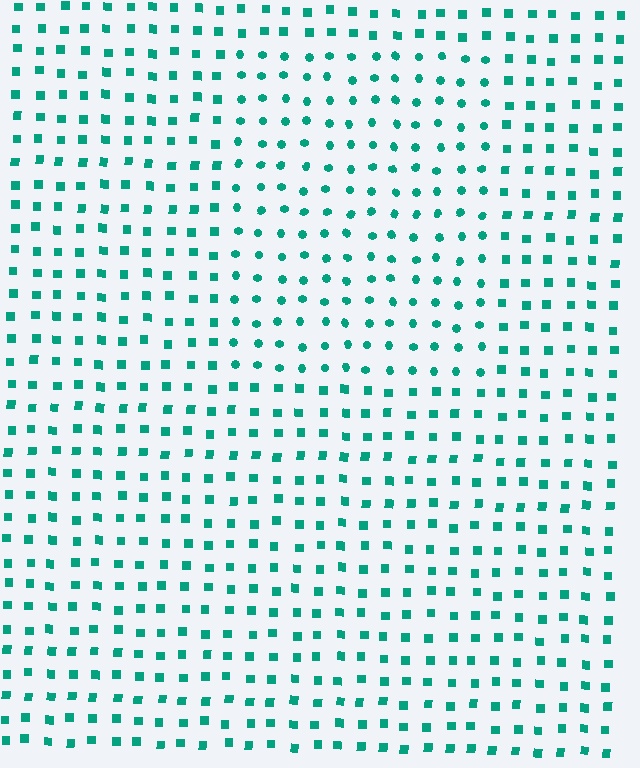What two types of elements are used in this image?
The image uses circles inside the rectangle region and squares outside it.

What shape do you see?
I see a rectangle.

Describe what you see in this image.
The image is filled with small teal elements arranged in a uniform grid. A rectangle-shaped region contains circles, while the surrounding area contains squares. The boundary is defined purely by the change in element shape.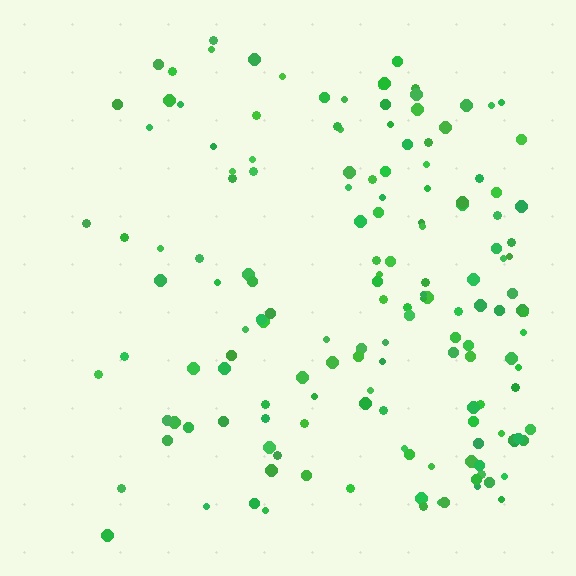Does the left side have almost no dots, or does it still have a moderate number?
Still a moderate number, just noticeably fewer than the right.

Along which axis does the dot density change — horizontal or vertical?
Horizontal.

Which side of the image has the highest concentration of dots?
The right.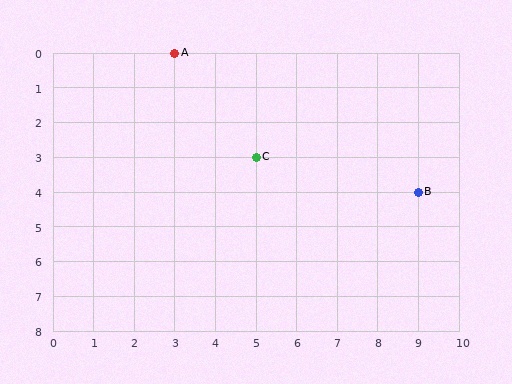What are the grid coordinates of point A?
Point A is at grid coordinates (3, 0).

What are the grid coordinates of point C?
Point C is at grid coordinates (5, 3).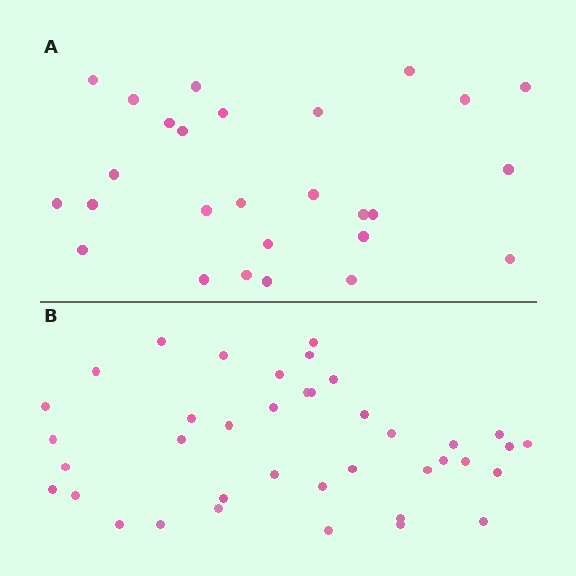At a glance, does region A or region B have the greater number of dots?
Region B (the bottom region) has more dots.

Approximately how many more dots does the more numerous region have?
Region B has roughly 12 or so more dots than region A.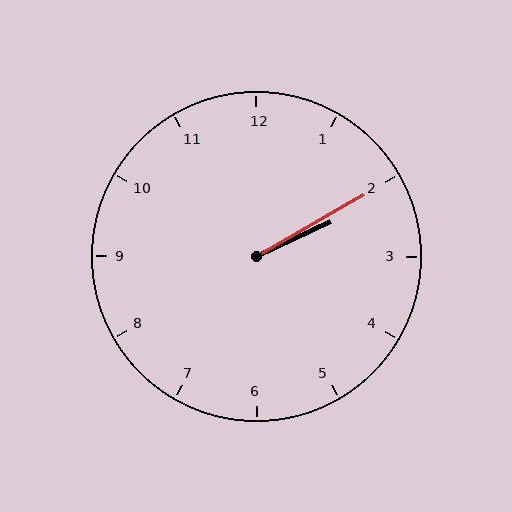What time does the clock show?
2:10.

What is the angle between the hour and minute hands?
Approximately 5 degrees.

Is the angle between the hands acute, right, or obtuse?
It is acute.